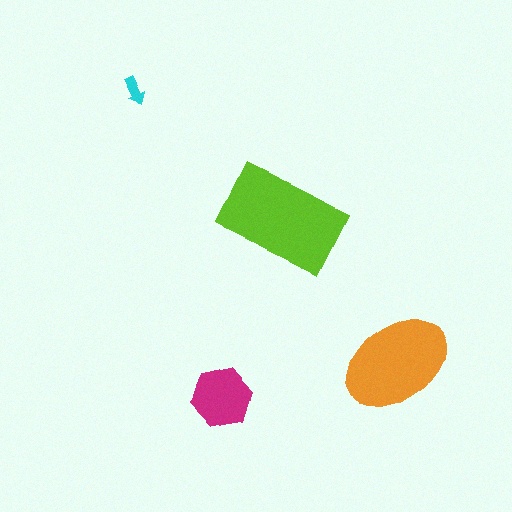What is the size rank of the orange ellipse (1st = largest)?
2nd.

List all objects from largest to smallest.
The lime rectangle, the orange ellipse, the magenta hexagon, the cyan arrow.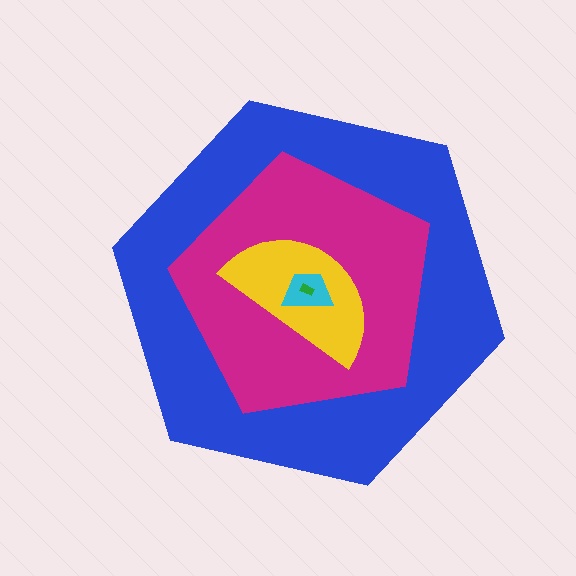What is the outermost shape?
The blue hexagon.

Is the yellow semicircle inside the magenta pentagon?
Yes.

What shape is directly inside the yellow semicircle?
The cyan trapezoid.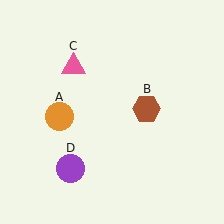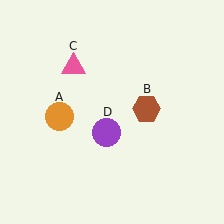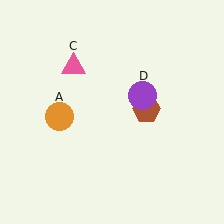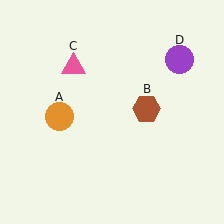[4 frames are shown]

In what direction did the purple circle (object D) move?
The purple circle (object D) moved up and to the right.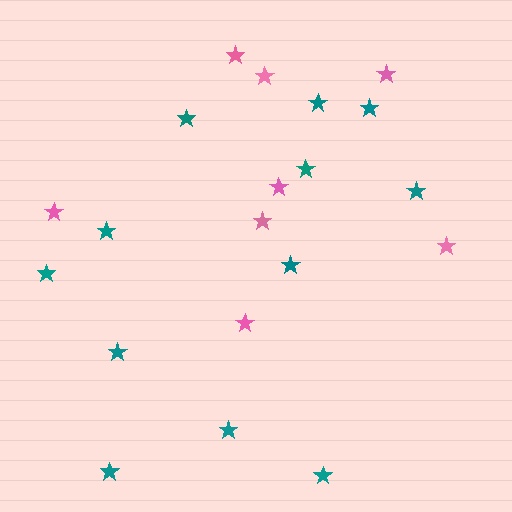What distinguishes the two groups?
There are 2 groups: one group of teal stars (12) and one group of pink stars (8).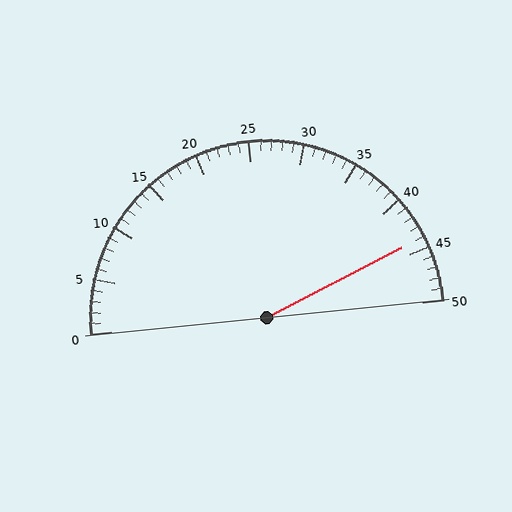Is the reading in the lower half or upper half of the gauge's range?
The reading is in the upper half of the range (0 to 50).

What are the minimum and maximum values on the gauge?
The gauge ranges from 0 to 50.